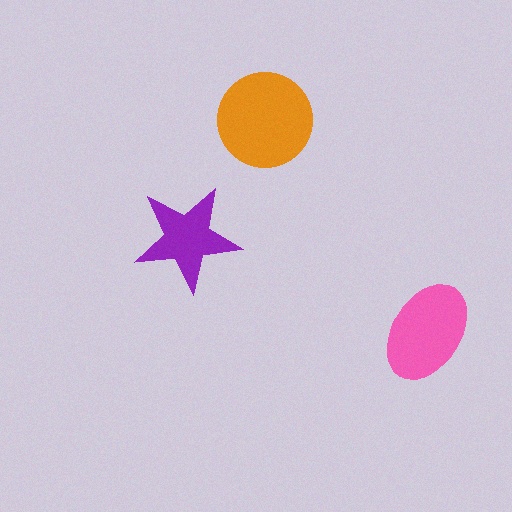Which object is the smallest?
The purple star.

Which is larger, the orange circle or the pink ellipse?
The orange circle.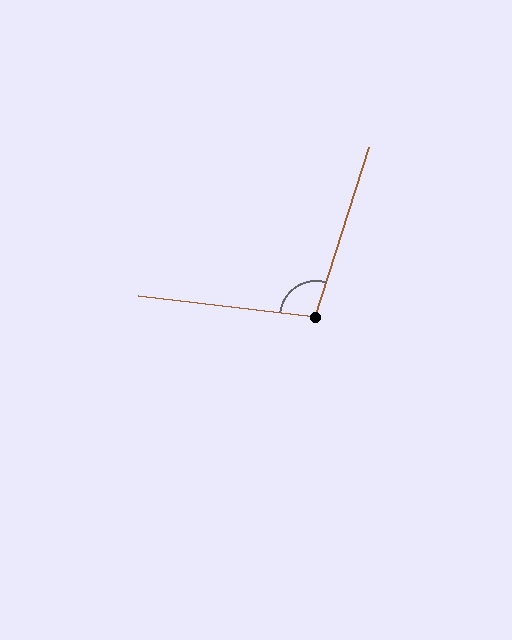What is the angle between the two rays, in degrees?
Approximately 101 degrees.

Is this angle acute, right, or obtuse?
It is obtuse.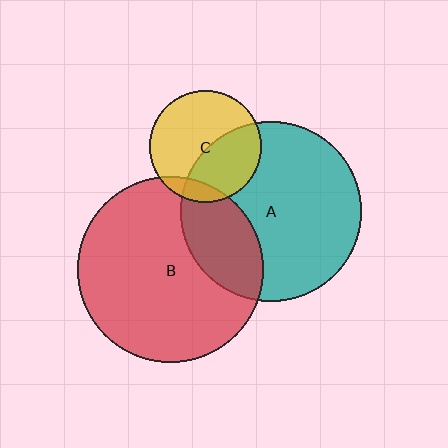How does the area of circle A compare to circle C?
Approximately 2.6 times.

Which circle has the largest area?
Circle B (red).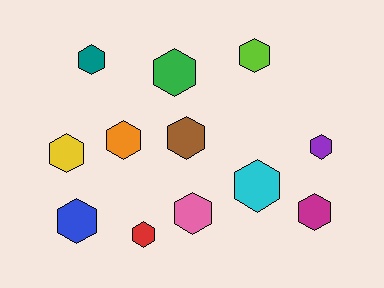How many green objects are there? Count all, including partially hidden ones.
There is 1 green object.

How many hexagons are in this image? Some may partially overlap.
There are 12 hexagons.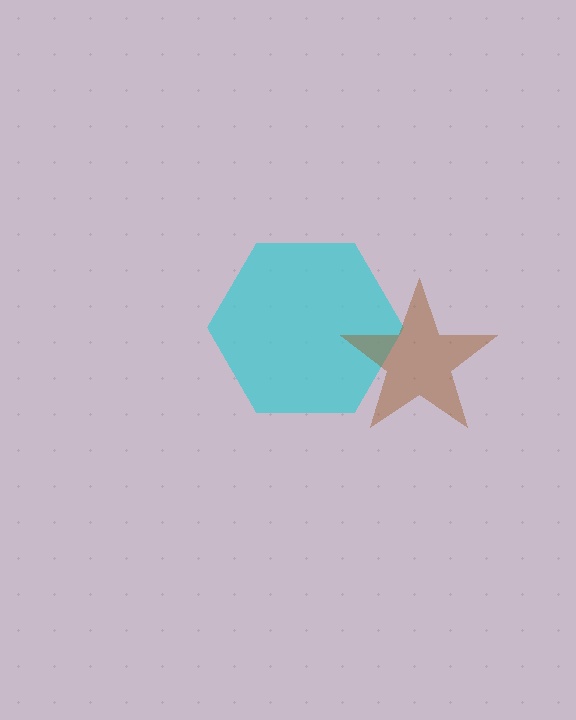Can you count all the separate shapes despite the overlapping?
Yes, there are 2 separate shapes.